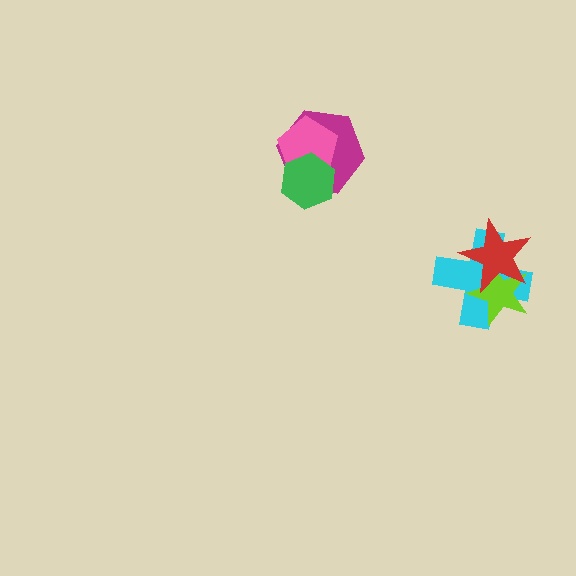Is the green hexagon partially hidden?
No, no other shape covers it.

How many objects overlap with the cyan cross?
2 objects overlap with the cyan cross.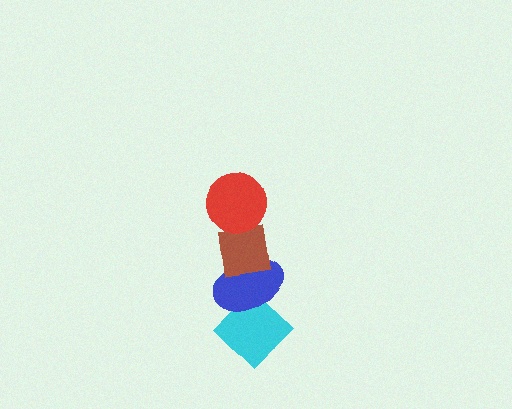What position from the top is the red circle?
The red circle is 1st from the top.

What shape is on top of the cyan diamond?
The blue ellipse is on top of the cyan diamond.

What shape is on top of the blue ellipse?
The brown square is on top of the blue ellipse.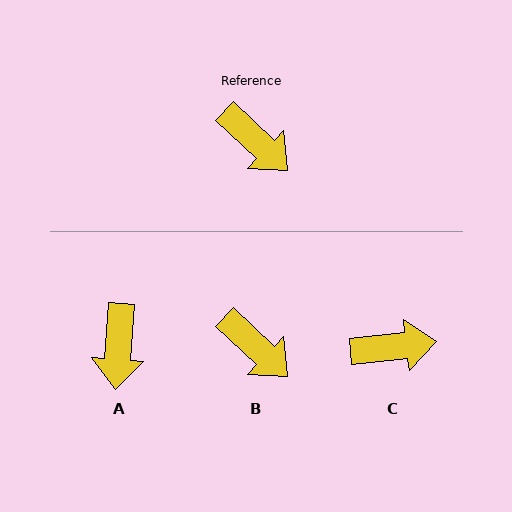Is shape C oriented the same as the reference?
No, it is off by about 50 degrees.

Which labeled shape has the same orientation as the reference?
B.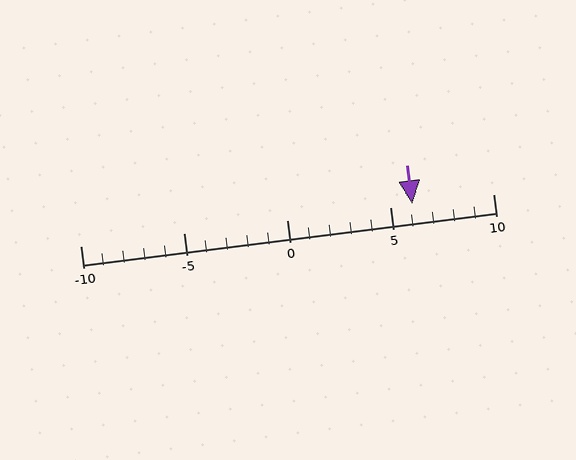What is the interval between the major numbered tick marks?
The major tick marks are spaced 5 units apart.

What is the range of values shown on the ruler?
The ruler shows values from -10 to 10.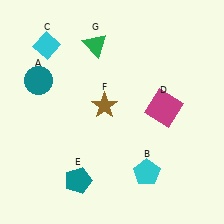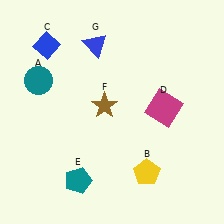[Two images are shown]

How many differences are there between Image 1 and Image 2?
There are 3 differences between the two images.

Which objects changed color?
B changed from cyan to yellow. C changed from cyan to blue. G changed from green to blue.